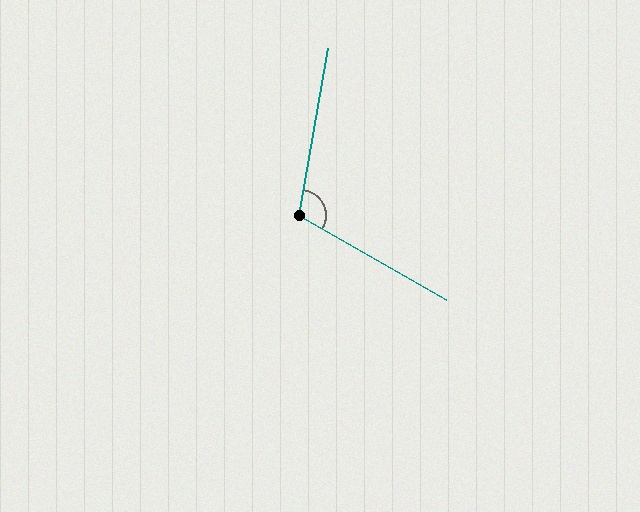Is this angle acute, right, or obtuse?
It is obtuse.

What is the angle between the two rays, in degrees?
Approximately 110 degrees.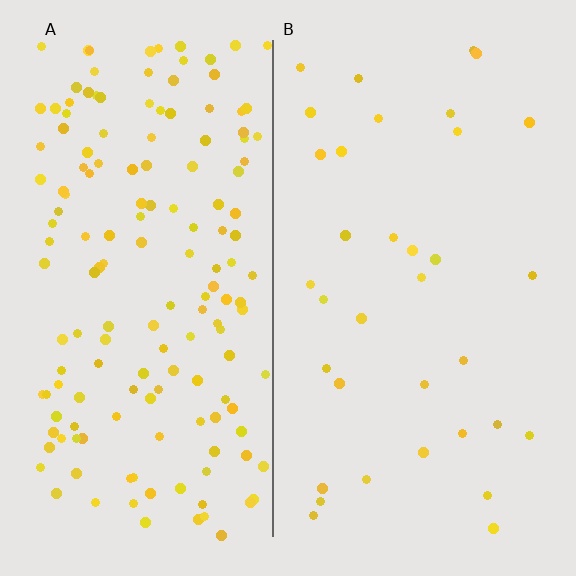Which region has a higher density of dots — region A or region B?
A (the left).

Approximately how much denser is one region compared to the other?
Approximately 4.5× — region A over region B.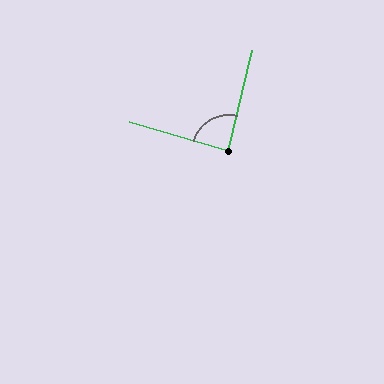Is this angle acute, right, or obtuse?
It is approximately a right angle.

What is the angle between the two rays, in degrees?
Approximately 87 degrees.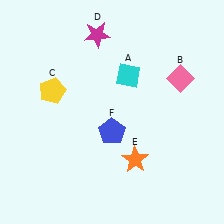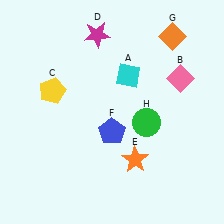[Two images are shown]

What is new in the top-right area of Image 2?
An orange diamond (G) was added in the top-right area of Image 2.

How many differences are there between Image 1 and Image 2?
There are 2 differences between the two images.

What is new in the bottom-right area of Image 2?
A green circle (H) was added in the bottom-right area of Image 2.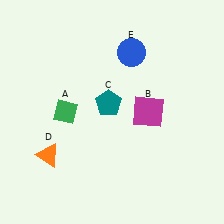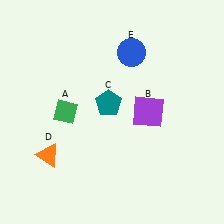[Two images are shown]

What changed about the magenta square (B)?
In Image 1, B is magenta. In Image 2, it changed to purple.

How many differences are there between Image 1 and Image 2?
There is 1 difference between the two images.